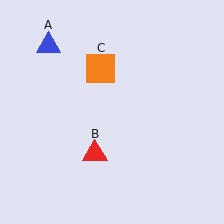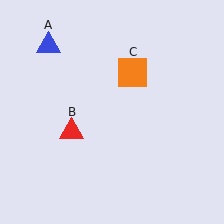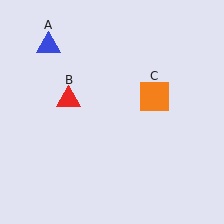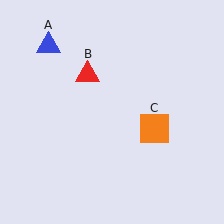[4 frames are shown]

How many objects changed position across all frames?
2 objects changed position: red triangle (object B), orange square (object C).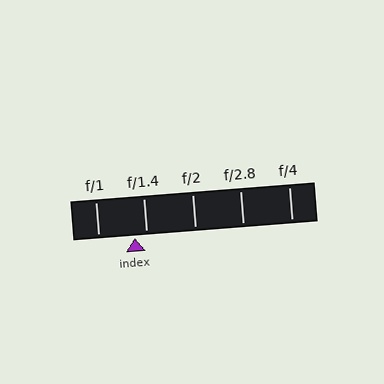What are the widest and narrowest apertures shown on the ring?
The widest aperture shown is f/1 and the narrowest is f/4.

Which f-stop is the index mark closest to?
The index mark is closest to f/1.4.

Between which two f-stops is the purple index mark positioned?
The index mark is between f/1 and f/1.4.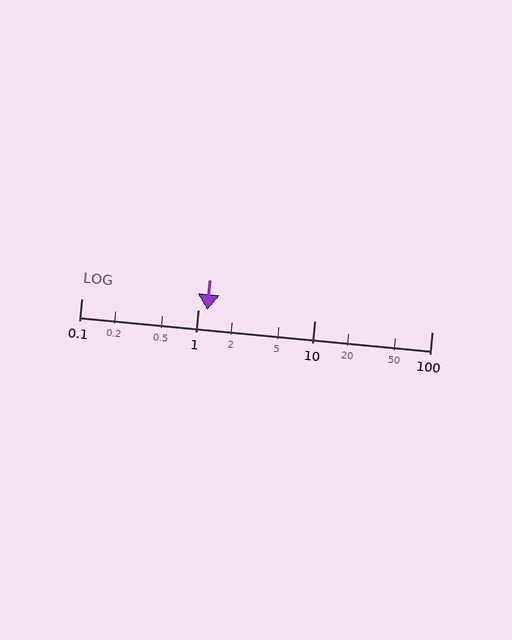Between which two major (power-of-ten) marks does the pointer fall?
The pointer is between 1 and 10.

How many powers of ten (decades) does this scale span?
The scale spans 3 decades, from 0.1 to 100.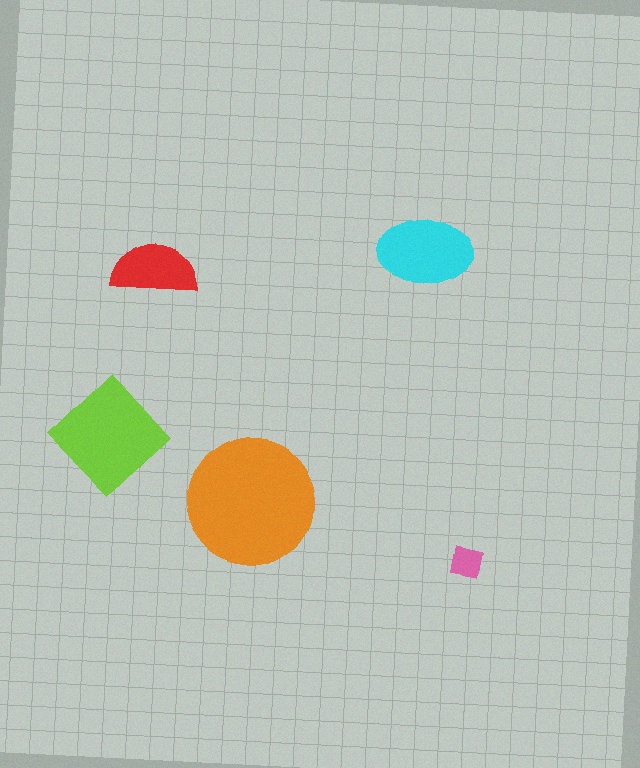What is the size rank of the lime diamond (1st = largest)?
2nd.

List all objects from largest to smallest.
The orange circle, the lime diamond, the cyan ellipse, the red semicircle, the pink square.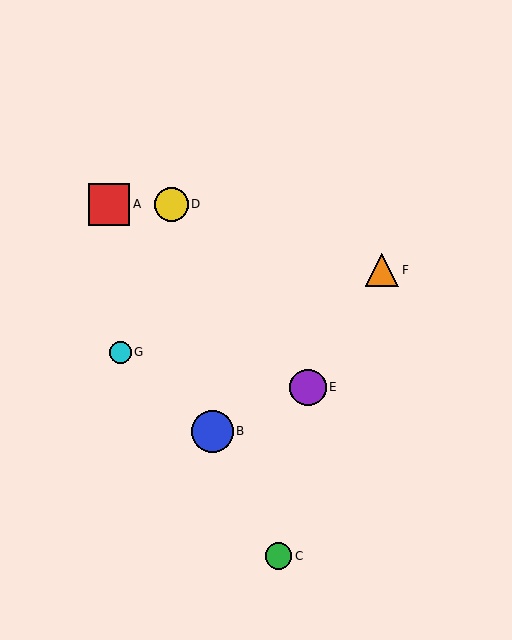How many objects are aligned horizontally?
2 objects (A, D) are aligned horizontally.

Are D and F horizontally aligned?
No, D is at y≈204 and F is at y≈270.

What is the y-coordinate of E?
Object E is at y≈387.